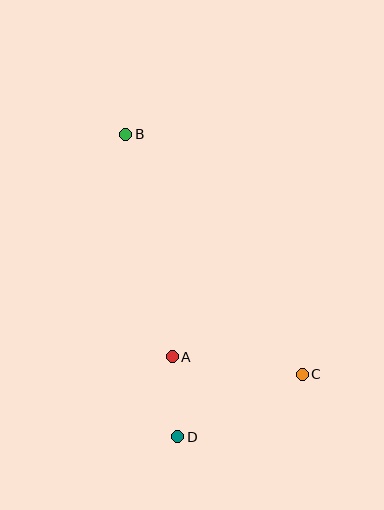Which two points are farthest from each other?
Points B and D are farthest from each other.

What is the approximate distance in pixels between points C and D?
The distance between C and D is approximately 140 pixels.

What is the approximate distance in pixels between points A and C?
The distance between A and C is approximately 131 pixels.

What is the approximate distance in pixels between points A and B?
The distance between A and B is approximately 227 pixels.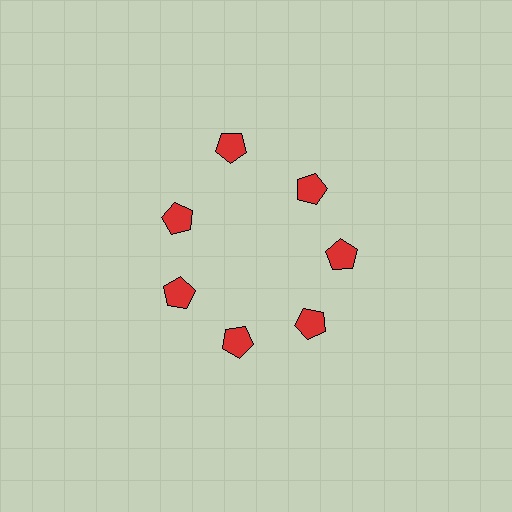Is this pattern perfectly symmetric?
No. The 7 red pentagons are arranged in a ring, but one element near the 12 o'clock position is pushed outward from the center, breaking the 7-fold rotational symmetry.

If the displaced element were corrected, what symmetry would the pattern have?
It would have 7-fold rotational symmetry — the pattern would map onto itself every 51 degrees.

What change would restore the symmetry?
The symmetry would be restored by moving it inward, back onto the ring so that all 7 pentagons sit at equal angles and equal distance from the center.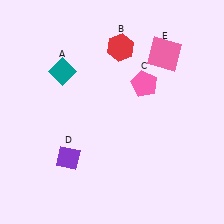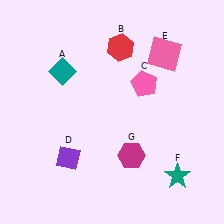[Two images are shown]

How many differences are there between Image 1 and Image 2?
There are 2 differences between the two images.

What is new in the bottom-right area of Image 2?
A teal star (F) was added in the bottom-right area of Image 2.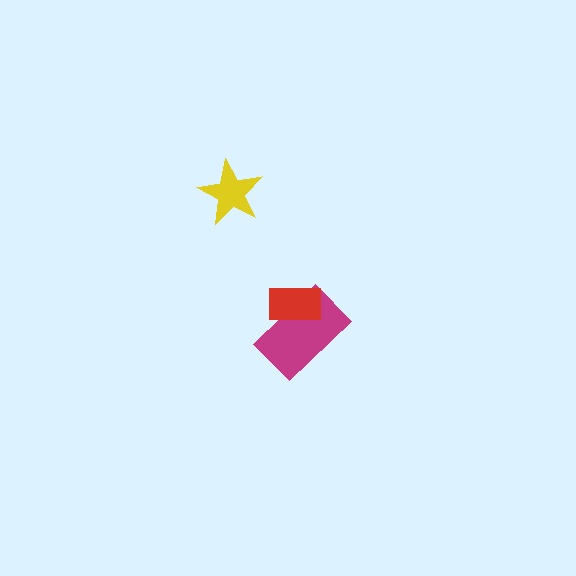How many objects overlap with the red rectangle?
1 object overlaps with the red rectangle.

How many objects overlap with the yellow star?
0 objects overlap with the yellow star.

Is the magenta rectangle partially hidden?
Yes, it is partially covered by another shape.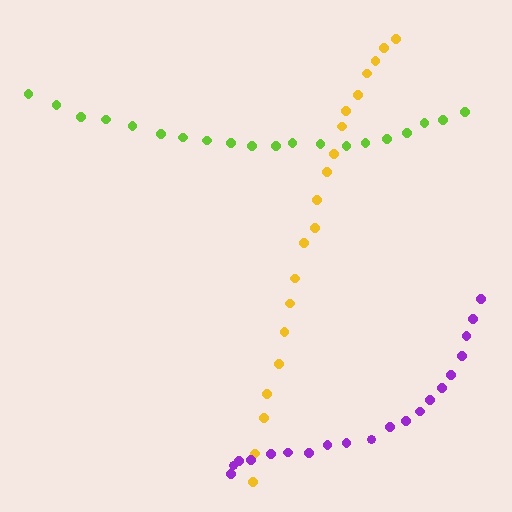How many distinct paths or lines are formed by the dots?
There are 3 distinct paths.